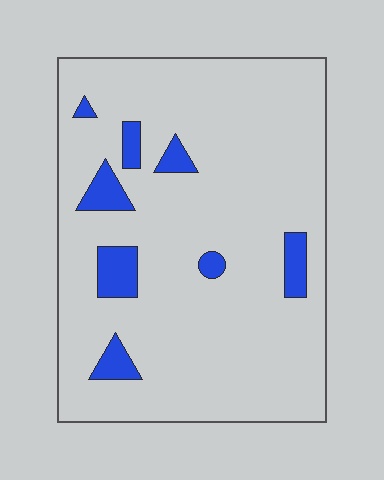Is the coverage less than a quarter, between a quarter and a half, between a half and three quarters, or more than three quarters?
Less than a quarter.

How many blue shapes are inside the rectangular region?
8.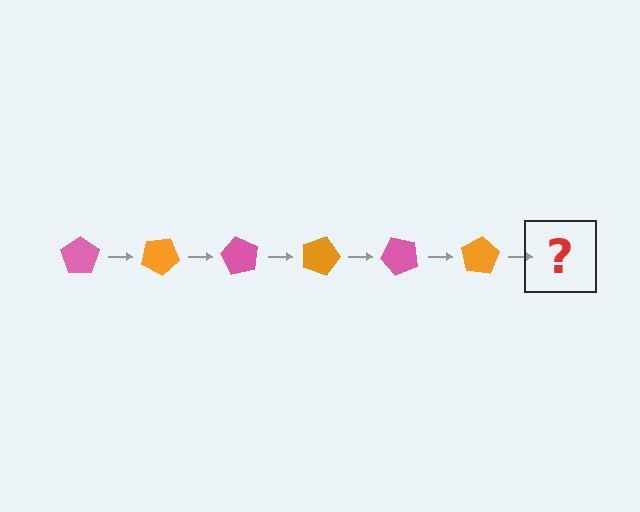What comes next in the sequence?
The next element should be a pink pentagon, rotated 180 degrees from the start.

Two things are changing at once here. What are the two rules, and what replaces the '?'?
The two rules are that it rotates 30 degrees each step and the color cycles through pink and orange. The '?' should be a pink pentagon, rotated 180 degrees from the start.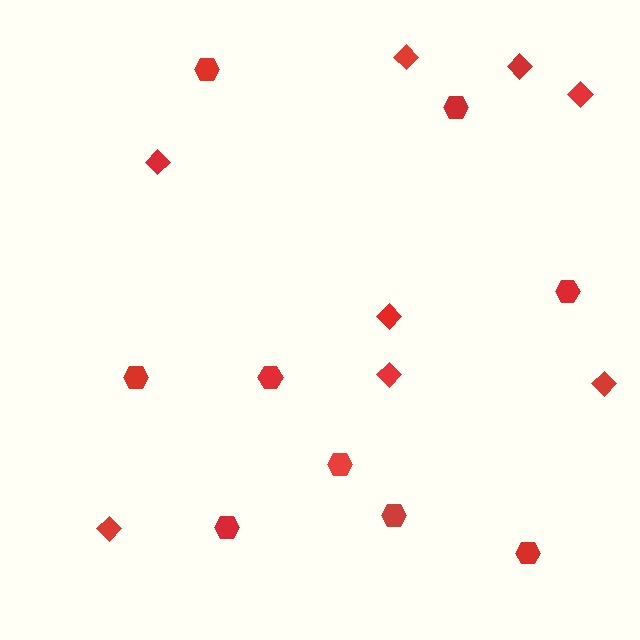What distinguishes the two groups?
There are 2 groups: one group of hexagons (9) and one group of diamonds (8).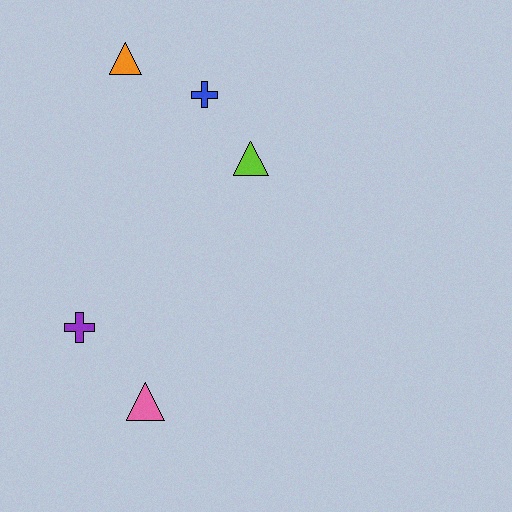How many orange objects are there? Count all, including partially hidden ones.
There is 1 orange object.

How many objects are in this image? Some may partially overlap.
There are 5 objects.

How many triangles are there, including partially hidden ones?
There are 3 triangles.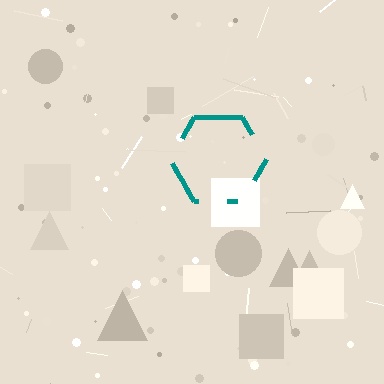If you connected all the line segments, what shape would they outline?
They would outline a hexagon.